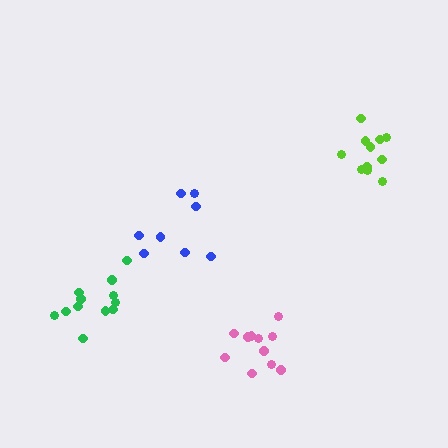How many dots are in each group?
Group 1: 8 dots, Group 2: 11 dots, Group 3: 11 dots, Group 4: 12 dots (42 total).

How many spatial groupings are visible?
There are 4 spatial groupings.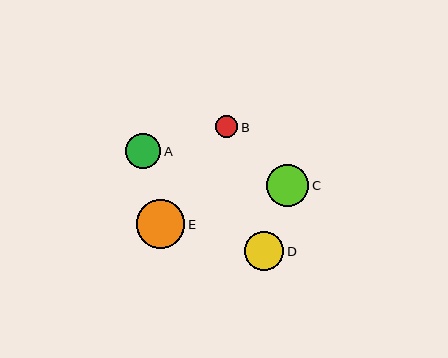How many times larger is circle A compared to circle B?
Circle A is approximately 1.6 times the size of circle B.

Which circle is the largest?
Circle E is the largest with a size of approximately 48 pixels.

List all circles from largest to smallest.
From largest to smallest: E, C, D, A, B.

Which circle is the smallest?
Circle B is the smallest with a size of approximately 22 pixels.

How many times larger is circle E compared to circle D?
Circle E is approximately 1.2 times the size of circle D.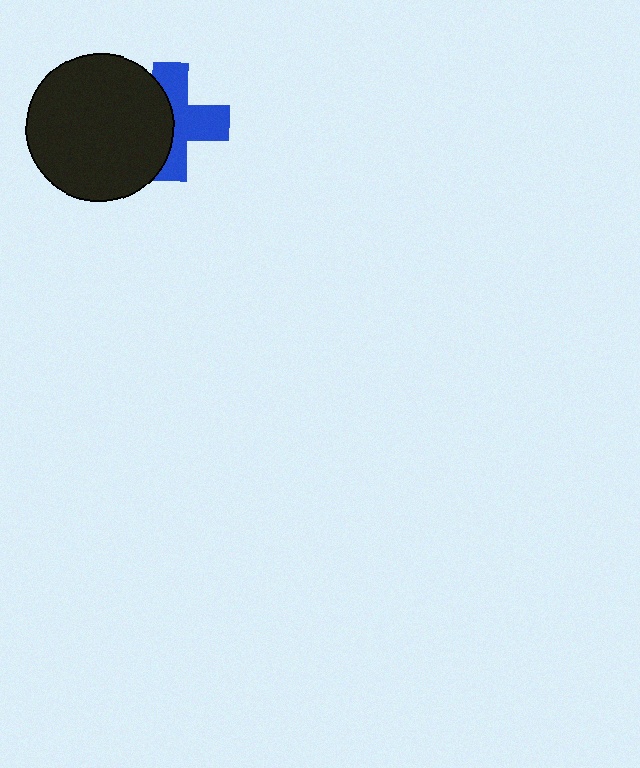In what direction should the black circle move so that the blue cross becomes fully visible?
The black circle should move left. That is the shortest direction to clear the overlap and leave the blue cross fully visible.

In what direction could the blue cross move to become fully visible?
The blue cross could move right. That would shift it out from behind the black circle entirely.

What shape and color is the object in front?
The object in front is a black circle.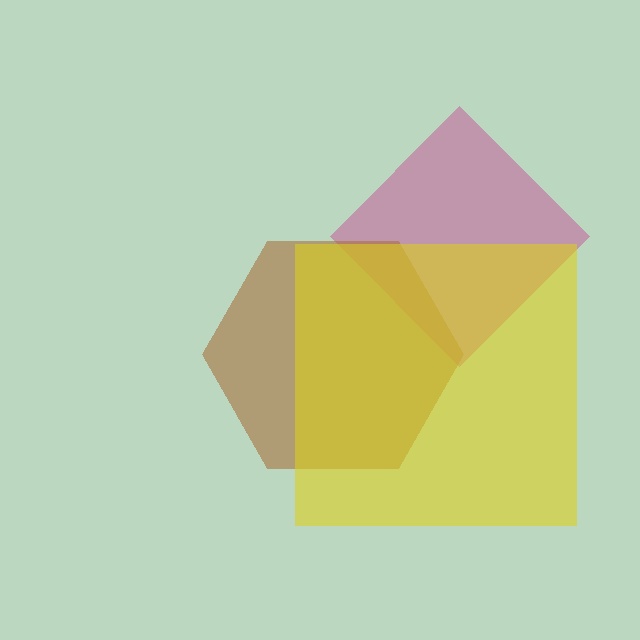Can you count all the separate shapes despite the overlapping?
Yes, there are 3 separate shapes.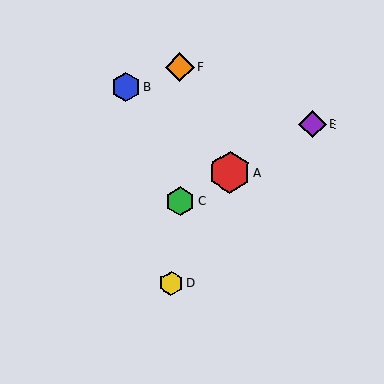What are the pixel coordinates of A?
Object A is at (230, 172).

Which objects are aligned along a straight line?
Objects A, C, E are aligned along a straight line.